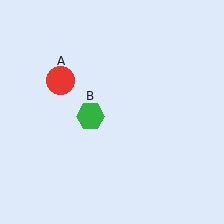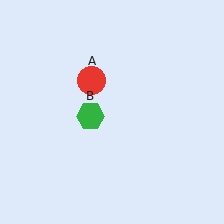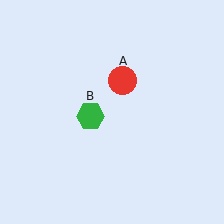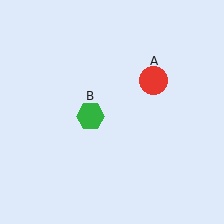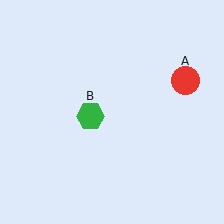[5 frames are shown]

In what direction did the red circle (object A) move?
The red circle (object A) moved right.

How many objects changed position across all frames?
1 object changed position: red circle (object A).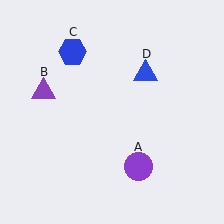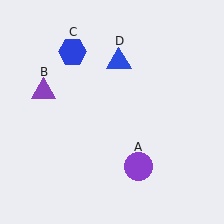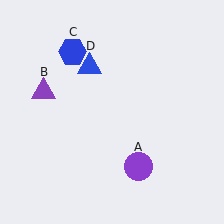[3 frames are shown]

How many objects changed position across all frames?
1 object changed position: blue triangle (object D).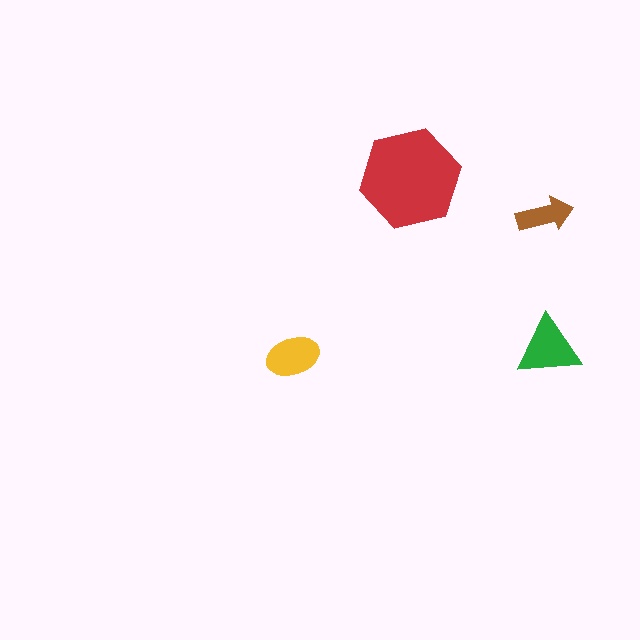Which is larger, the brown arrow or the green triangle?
The green triangle.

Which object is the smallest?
The brown arrow.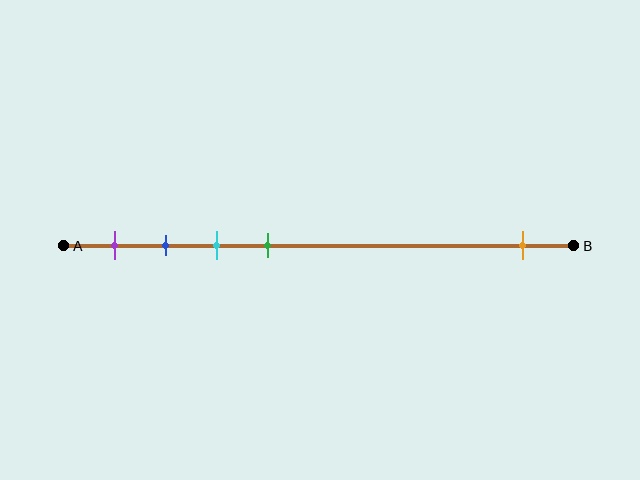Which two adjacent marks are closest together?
The blue and cyan marks are the closest adjacent pair.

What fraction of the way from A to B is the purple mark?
The purple mark is approximately 10% (0.1) of the way from A to B.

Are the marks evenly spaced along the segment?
No, the marks are not evenly spaced.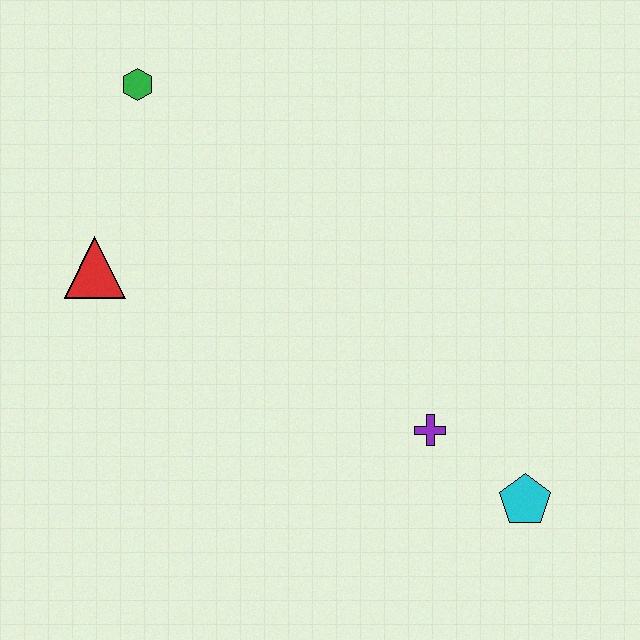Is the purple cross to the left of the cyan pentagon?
Yes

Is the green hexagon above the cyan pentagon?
Yes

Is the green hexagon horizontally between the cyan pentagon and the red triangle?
Yes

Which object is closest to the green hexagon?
The red triangle is closest to the green hexagon.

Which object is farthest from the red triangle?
The cyan pentagon is farthest from the red triangle.